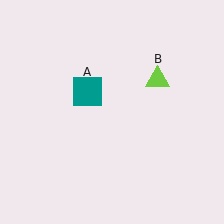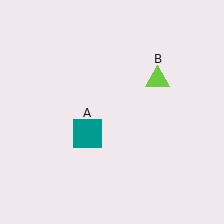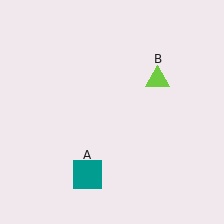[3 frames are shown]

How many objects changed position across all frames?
1 object changed position: teal square (object A).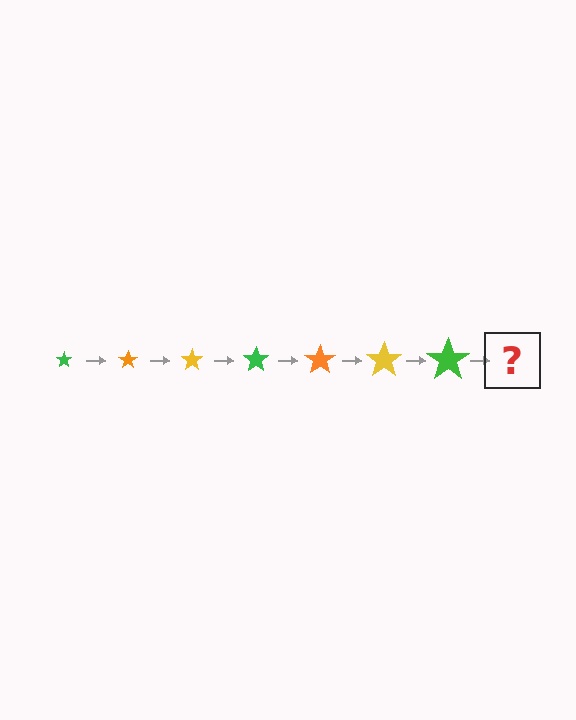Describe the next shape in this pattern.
It should be an orange star, larger than the previous one.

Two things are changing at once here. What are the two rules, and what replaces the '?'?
The two rules are that the star grows larger each step and the color cycles through green, orange, and yellow. The '?' should be an orange star, larger than the previous one.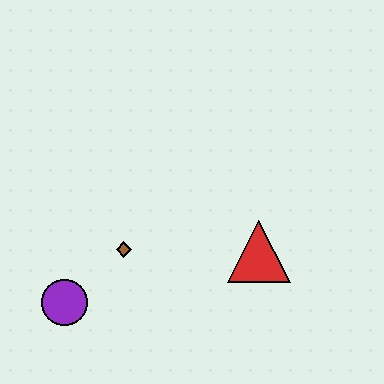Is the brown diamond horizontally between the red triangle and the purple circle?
Yes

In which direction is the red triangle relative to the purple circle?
The red triangle is to the right of the purple circle.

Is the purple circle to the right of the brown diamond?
No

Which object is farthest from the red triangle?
The purple circle is farthest from the red triangle.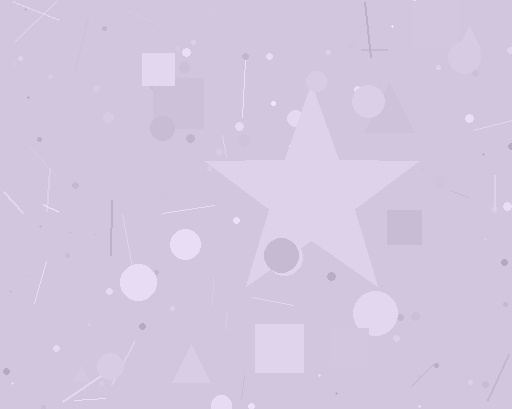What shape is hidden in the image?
A star is hidden in the image.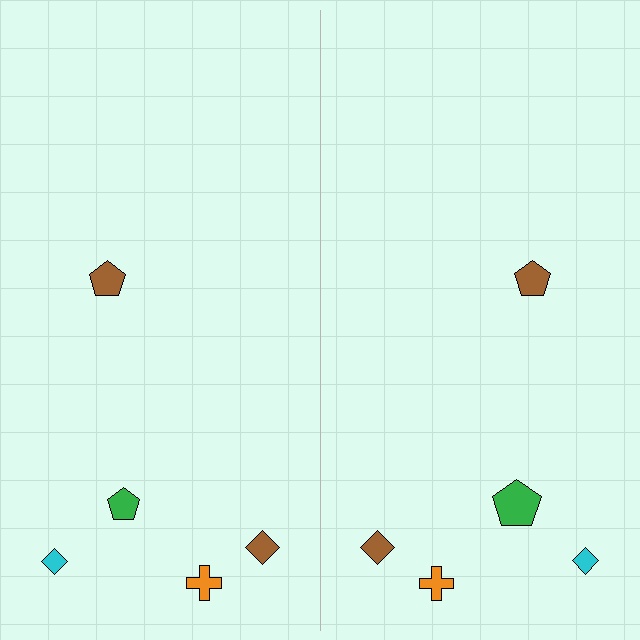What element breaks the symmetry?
The green pentagon on the right side has a different size than its mirror counterpart.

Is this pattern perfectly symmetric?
No, the pattern is not perfectly symmetric. The green pentagon on the right side has a different size than its mirror counterpart.